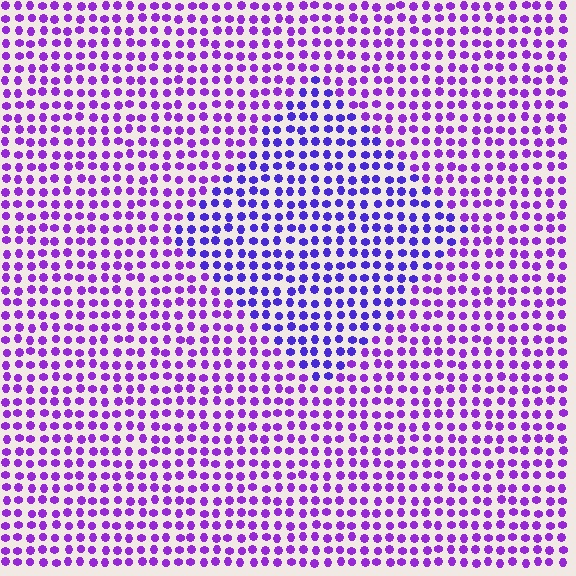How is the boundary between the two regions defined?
The boundary is defined purely by a slight shift in hue (about 26 degrees). Spacing, size, and orientation are identical on both sides.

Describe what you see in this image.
The image is filled with small purple elements in a uniform arrangement. A diamond-shaped region is visible where the elements are tinted to a slightly different hue, forming a subtle color boundary.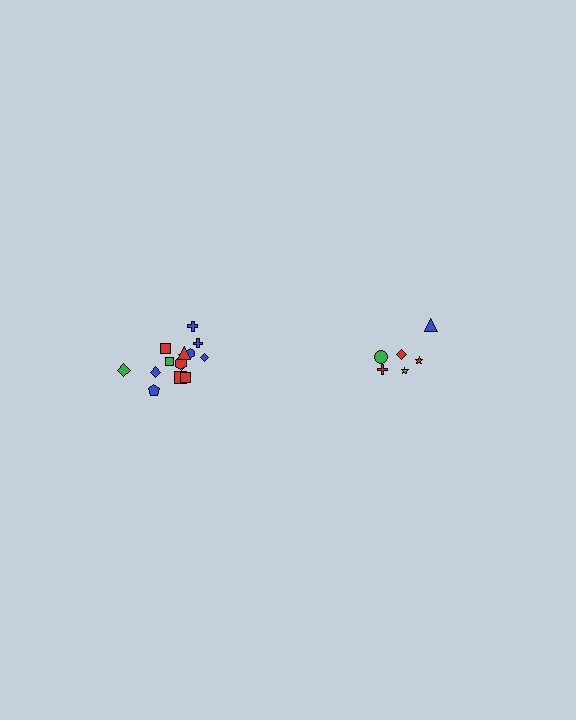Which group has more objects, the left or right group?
The left group.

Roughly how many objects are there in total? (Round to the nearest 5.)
Roughly 20 objects in total.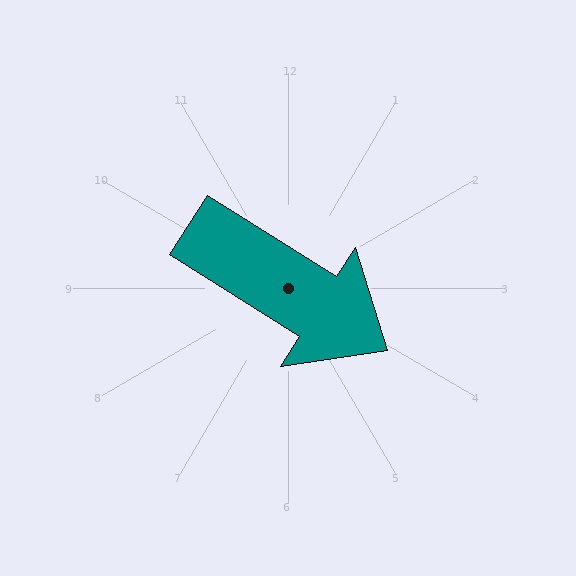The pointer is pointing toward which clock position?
Roughly 4 o'clock.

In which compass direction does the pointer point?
Southeast.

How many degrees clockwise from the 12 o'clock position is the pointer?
Approximately 122 degrees.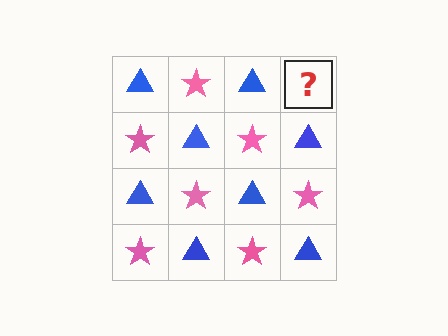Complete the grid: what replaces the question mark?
The question mark should be replaced with a pink star.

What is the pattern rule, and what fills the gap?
The rule is that it alternates blue triangle and pink star in a checkerboard pattern. The gap should be filled with a pink star.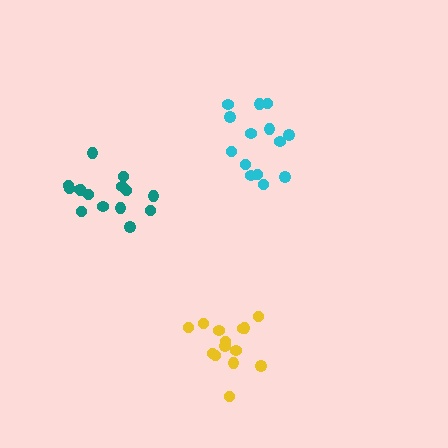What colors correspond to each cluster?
The clusters are colored: cyan, yellow, teal.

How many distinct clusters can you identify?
There are 3 distinct clusters.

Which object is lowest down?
The yellow cluster is bottommost.